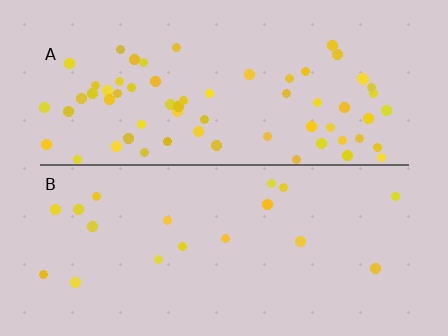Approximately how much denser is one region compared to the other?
Approximately 3.6× — region A over region B.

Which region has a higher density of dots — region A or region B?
A (the top).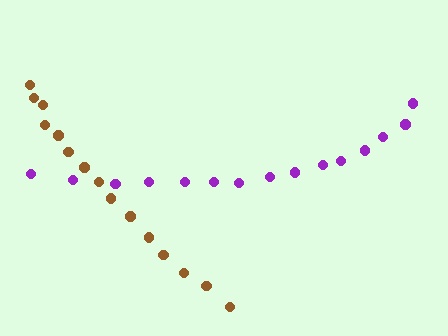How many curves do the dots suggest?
There are 2 distinct paths.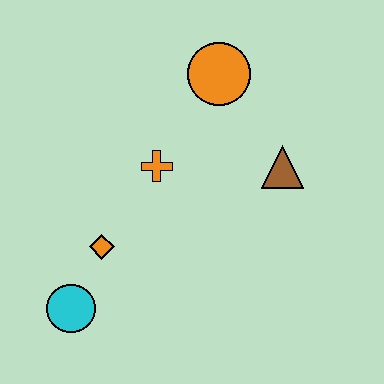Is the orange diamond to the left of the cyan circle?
No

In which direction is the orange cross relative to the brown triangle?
The orange cross is to the left of the brown triangle.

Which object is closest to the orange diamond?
The cyan circle is closest to the orange diamond.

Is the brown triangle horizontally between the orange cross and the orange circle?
No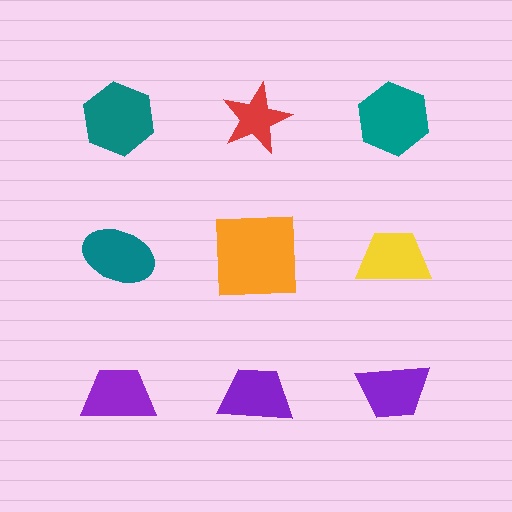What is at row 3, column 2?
A purple trapezoid.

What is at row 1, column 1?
A teal hexagon.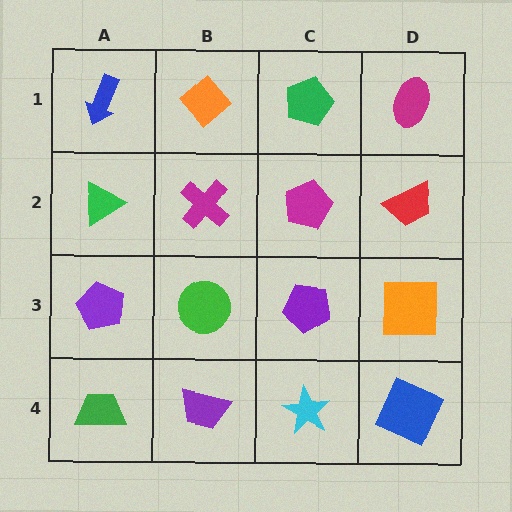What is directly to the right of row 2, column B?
A magenta pentagon.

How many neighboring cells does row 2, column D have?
3.